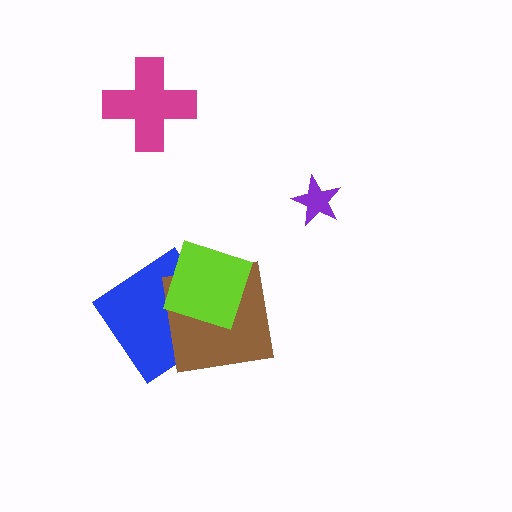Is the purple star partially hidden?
No, no other shape covers it.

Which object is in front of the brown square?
The lime square is in front of the brown square.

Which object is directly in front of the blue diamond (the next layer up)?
The brown square is directly in front of the blue diamond.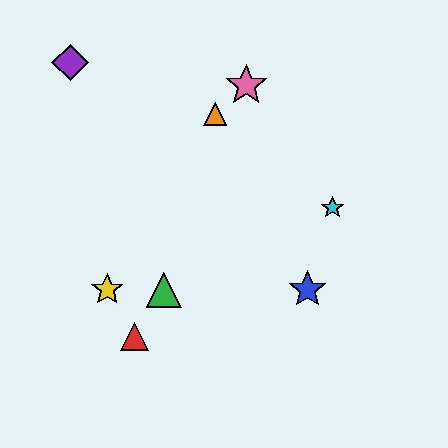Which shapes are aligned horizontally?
The blue star, the green triangle, the yellow star are aligned horizontally.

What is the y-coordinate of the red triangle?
The red triangle is at y≈337.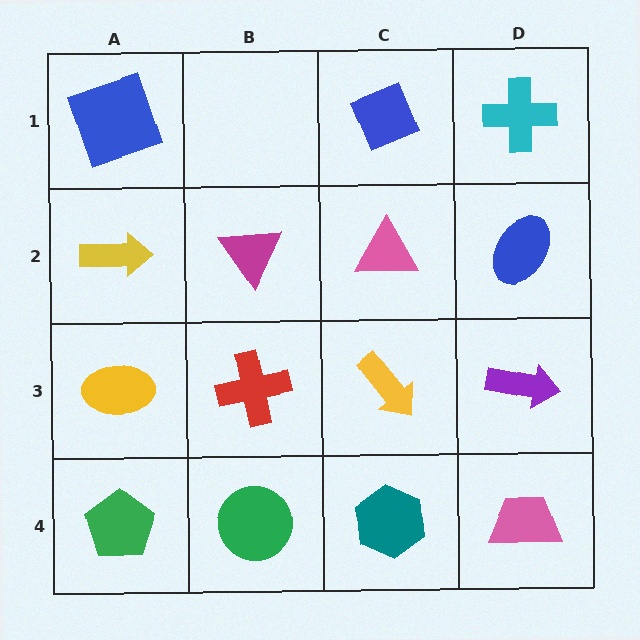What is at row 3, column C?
A yellow arrow.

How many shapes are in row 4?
4 shapes.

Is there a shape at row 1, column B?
No, that cell is empty.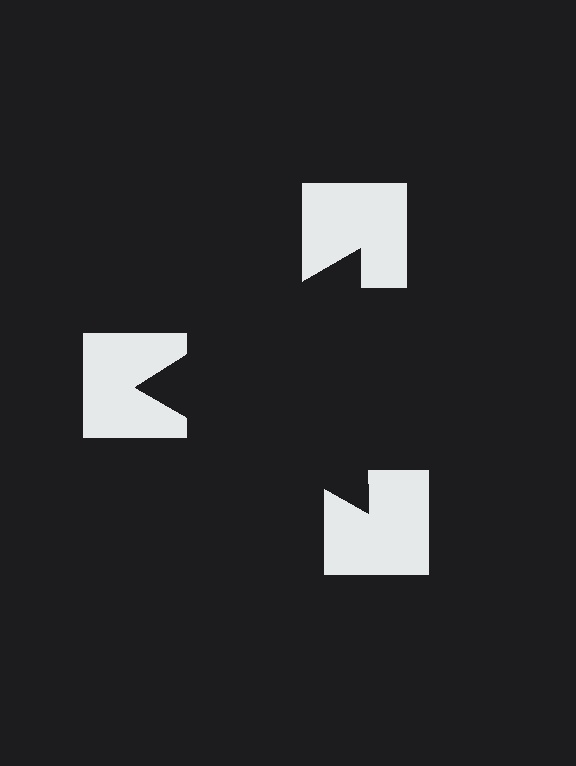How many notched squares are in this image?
There are 3 — one at each vertex of the illusory triangle.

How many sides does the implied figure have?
3 sides.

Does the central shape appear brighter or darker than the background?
It typically appears slightly darker than the background, even though no actual brightness change is drawn.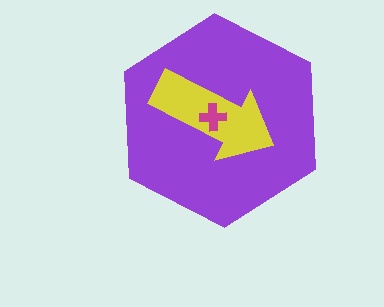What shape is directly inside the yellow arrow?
The magenta cross.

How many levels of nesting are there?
3.